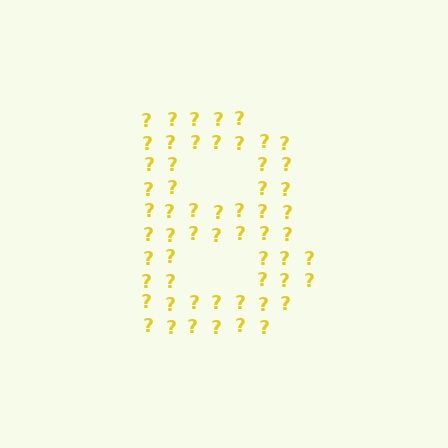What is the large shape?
The large shape is the letter B.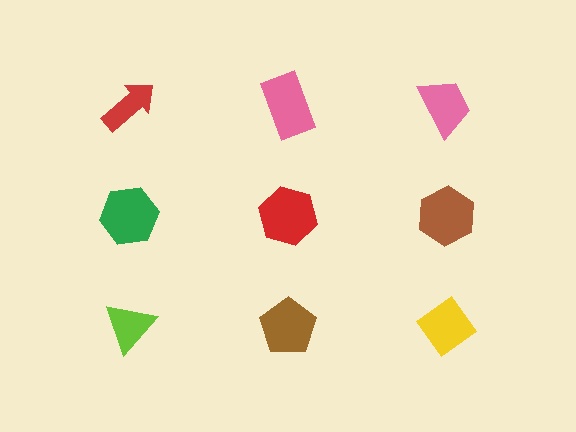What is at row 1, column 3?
A pink trapezoid.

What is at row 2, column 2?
A red hexagon.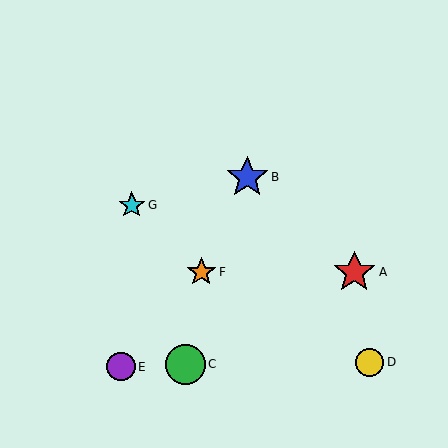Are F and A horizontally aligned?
Yes, both are at y≈272.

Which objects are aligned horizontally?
Objects A, F are aligned horizontally.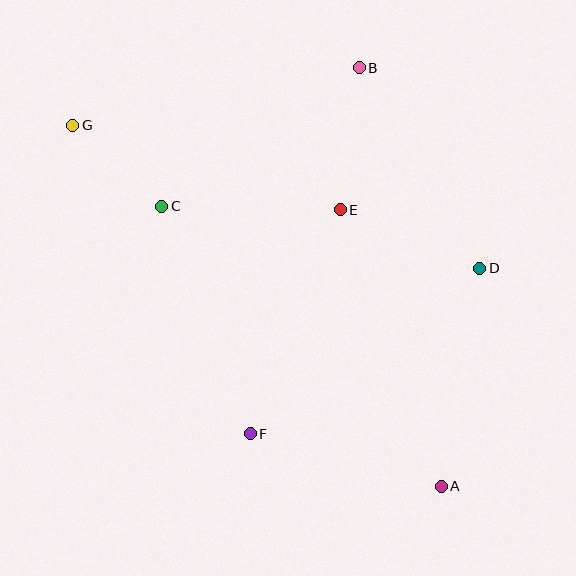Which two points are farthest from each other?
Points A and G are farthest from each other.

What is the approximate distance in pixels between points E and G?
The distance between E and G is approximately 281 pixels.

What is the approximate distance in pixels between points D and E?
The distance between D and E is approximately 151 pixels.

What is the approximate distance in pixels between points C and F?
The distance between C and F is approximately 244 pixels.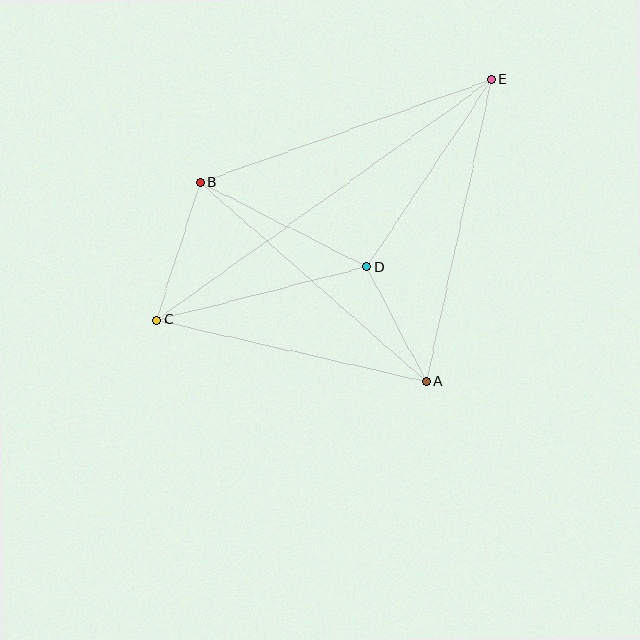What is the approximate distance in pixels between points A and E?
The distance between A and E is approximately 309 pixels.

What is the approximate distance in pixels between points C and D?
The distance between C and D is approximately 216 pixels.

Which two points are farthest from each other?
Points C and E are farthest from each other.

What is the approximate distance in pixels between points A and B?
The distance between A and B is approximately 302 pixels.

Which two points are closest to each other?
Points A and D are closest to each other.